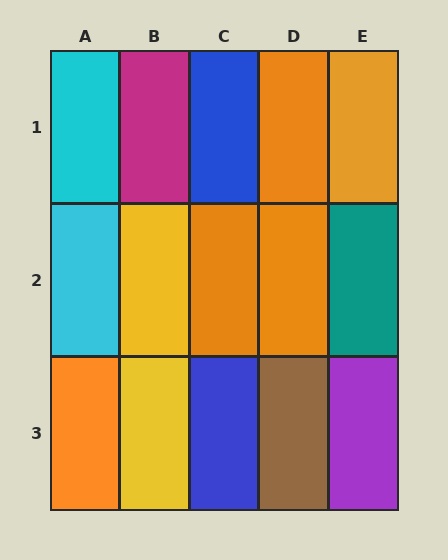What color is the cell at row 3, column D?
Brown.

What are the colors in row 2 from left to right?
Cyan, yellow, orange, orange, teal.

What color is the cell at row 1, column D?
Orange.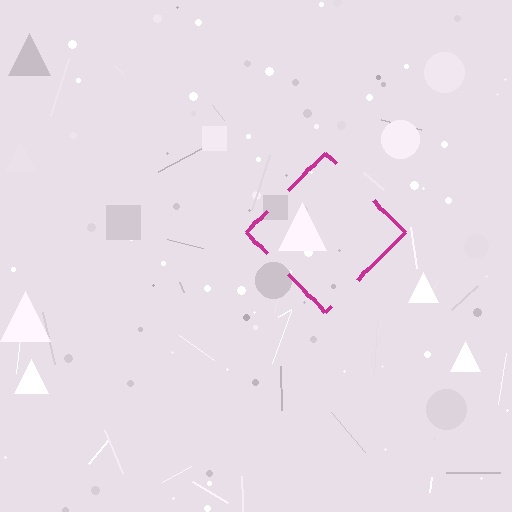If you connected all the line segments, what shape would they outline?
They would outline a diamond.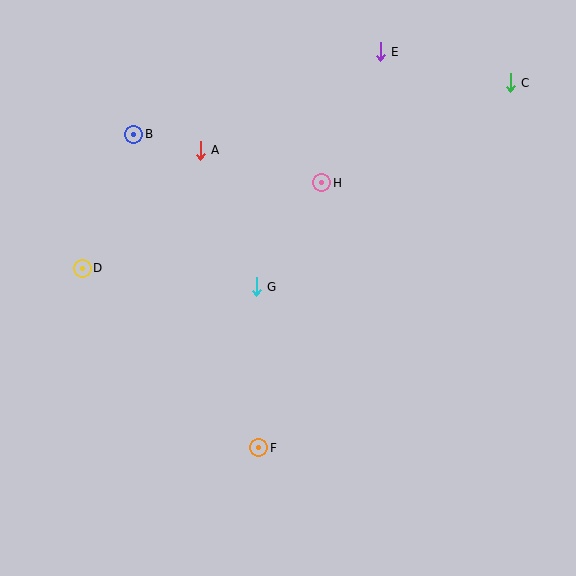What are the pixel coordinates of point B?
Point B is at (134, 134).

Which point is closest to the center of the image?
Point G at (256, 287) is closest to the center.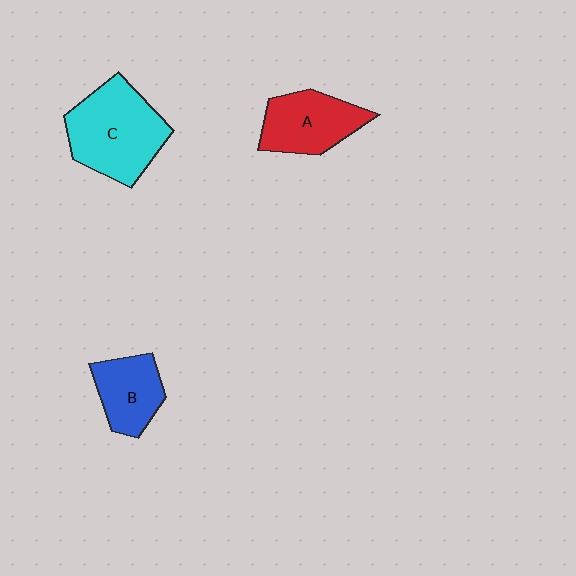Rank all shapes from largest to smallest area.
From largest to smallest: C (cyan), A (red), B (blue).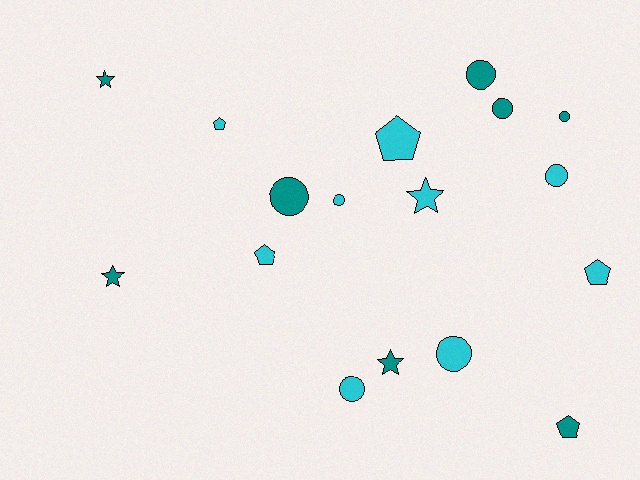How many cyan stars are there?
There is 1 cyan star.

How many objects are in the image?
There are 17 objects.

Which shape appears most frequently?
Circle, with 8 objects.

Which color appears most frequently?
Cyan, with 9 objects.